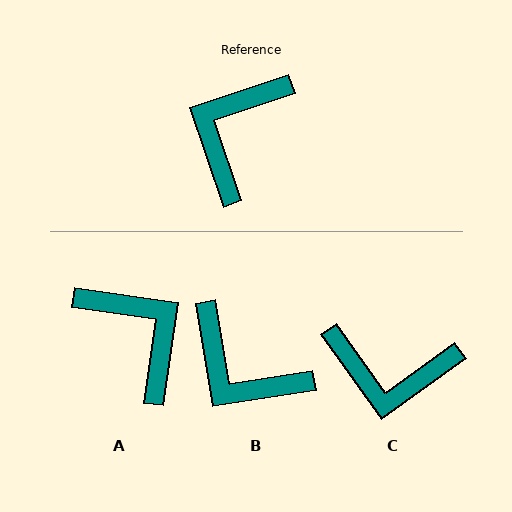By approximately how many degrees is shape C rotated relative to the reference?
Approximately 107 degrees counter-clockwise.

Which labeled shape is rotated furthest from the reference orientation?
A, about 117 degrees away.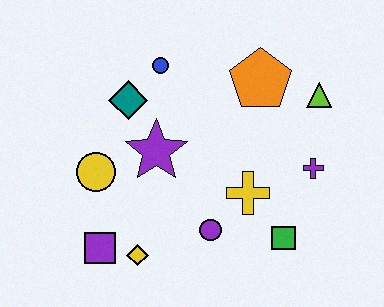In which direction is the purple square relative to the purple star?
The purple square is below the purple star.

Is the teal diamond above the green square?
Yes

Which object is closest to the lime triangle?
The orange pentagon is closest to the lime triangle.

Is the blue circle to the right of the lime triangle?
No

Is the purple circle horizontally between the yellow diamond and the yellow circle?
No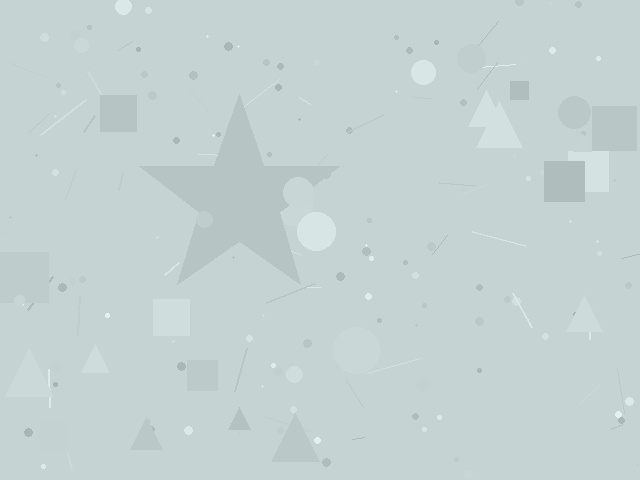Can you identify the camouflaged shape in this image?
The camouflaged shape is a star.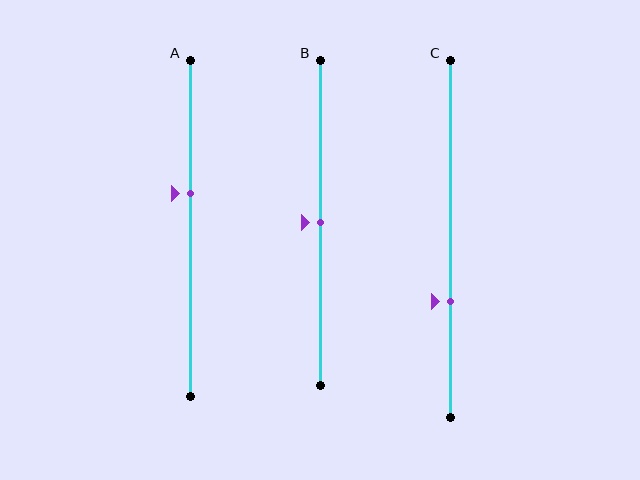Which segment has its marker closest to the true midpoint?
Segment B has its marker closest to the true midpoint.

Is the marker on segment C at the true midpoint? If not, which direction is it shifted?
No, the marker on segment C is shifted downward by about 17% of the segment length.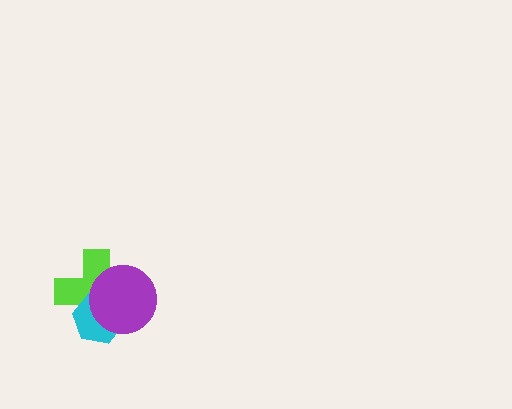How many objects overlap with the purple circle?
2 objects overlap with the purple circle.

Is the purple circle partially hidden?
No, no other shape covers it.